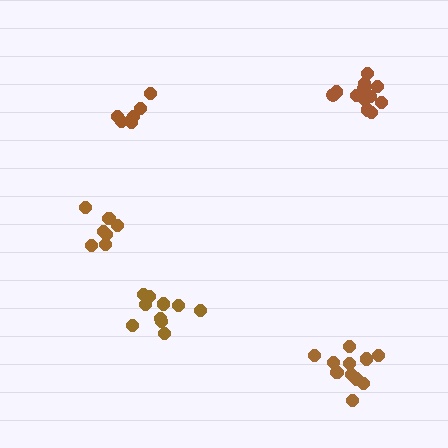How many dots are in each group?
Group 1: 12 dots, Group 2: 7 dots, Group 3: 11 dots, Group 4: 7 dots, Group 5: 11 dots (48 total).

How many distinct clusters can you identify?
There are 5 distinct clusters.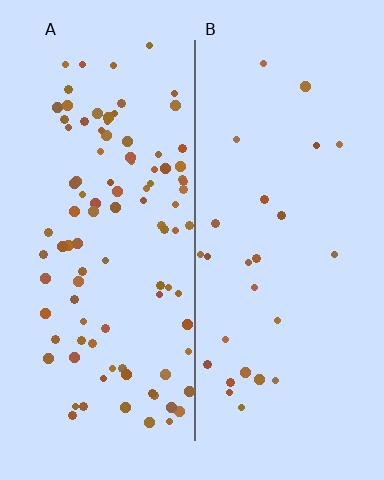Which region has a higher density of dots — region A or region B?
A (the left).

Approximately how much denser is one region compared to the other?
Approximately 3.7× — region A over region B.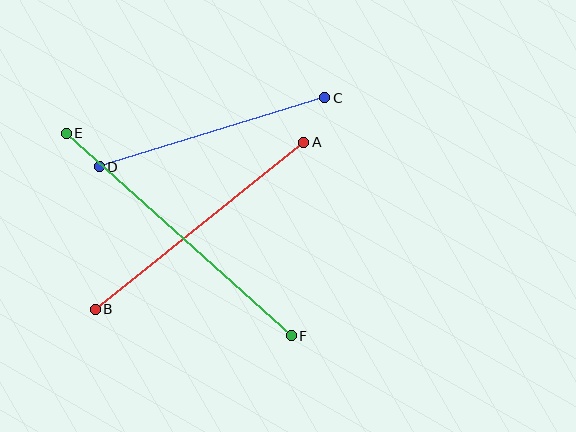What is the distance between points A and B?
The distance is approximately 267 pixels.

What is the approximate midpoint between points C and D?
The midpoint is at approximately (212, 132) pixels.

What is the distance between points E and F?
The distance is approximately 303 pixels.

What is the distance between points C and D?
The distance is approximately 236 pixels.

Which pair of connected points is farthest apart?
Points E and F are farthest apart.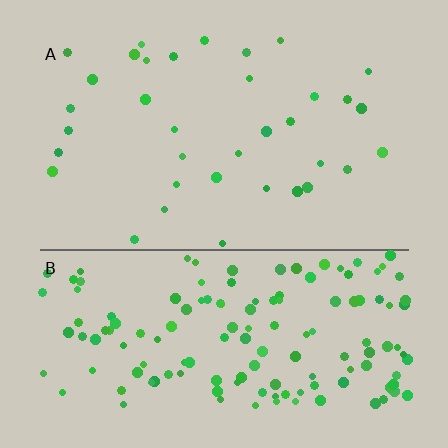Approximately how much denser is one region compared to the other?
Approximately 4.1× — region B over region A.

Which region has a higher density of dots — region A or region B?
B (the bottom).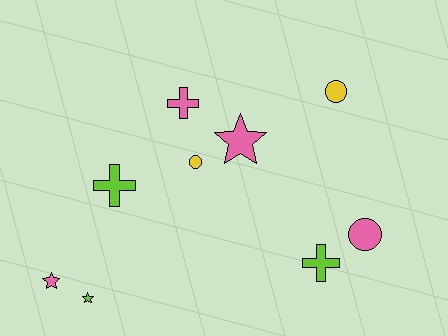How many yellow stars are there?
There are no yellow stars.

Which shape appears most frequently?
Circle, with 3 objects.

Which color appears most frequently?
Pink, with 4 objects.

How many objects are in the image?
There are 9 objects.